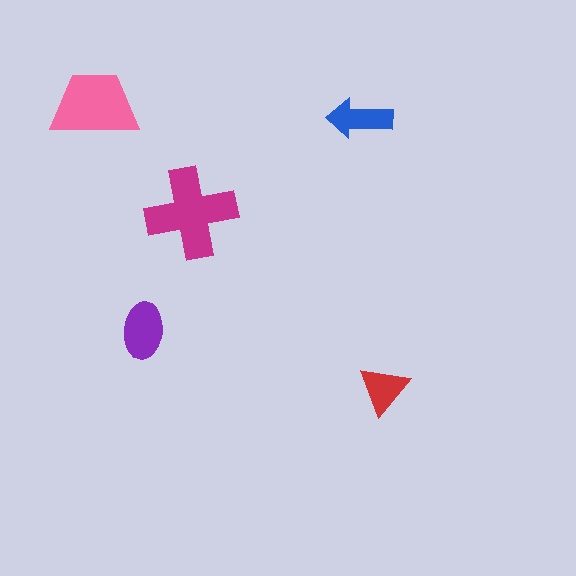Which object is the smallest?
The red triangle.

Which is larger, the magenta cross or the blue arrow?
The magenta cross.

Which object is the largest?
The magenta cross.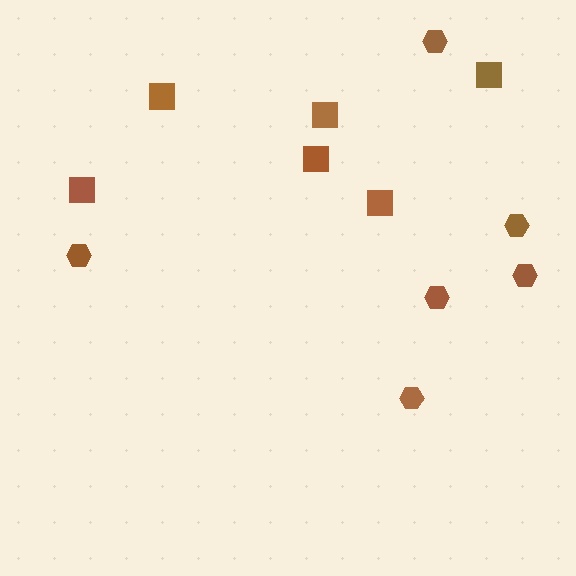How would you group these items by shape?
There are 2 groups: one group of hexagons (6) and one group of squares (6).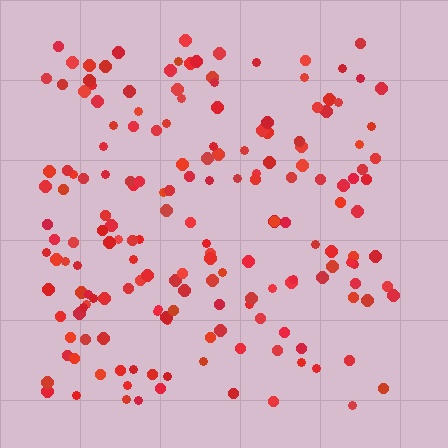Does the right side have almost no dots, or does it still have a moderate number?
Still a moderate number, just noticeably fewer than the left.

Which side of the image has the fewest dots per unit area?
The right.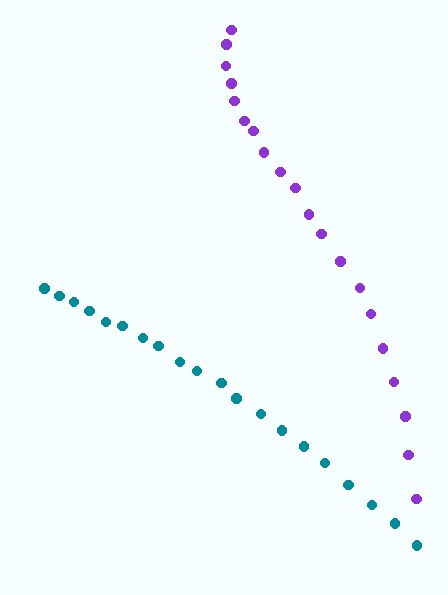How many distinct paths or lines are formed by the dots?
There are 2 distinct paths.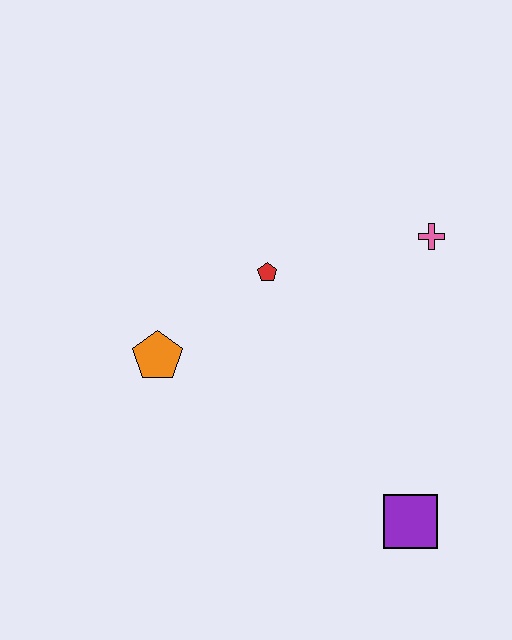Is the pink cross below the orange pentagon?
No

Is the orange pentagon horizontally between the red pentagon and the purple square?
No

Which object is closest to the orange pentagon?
The red pentagon is closest to the orange pentagon.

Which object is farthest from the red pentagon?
The purple square is farthest from the red pentagon.